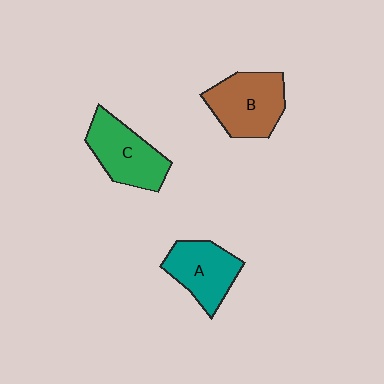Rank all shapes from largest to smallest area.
From largest to smallest: B (brown), C (green), A (teal).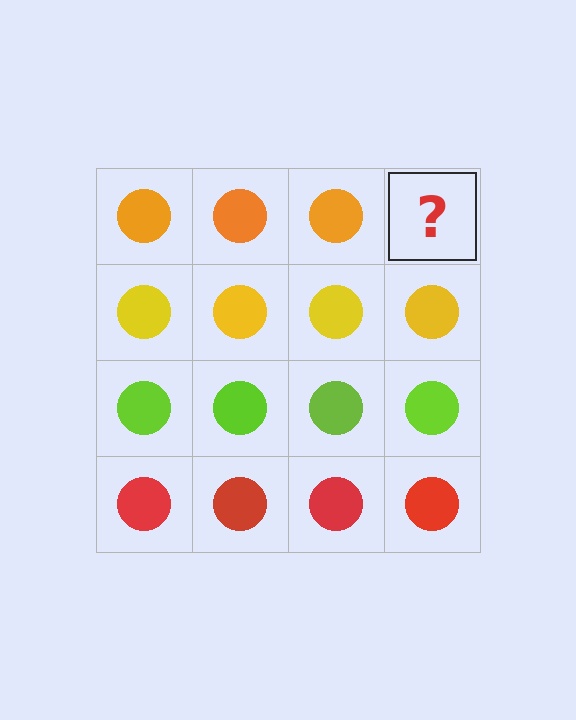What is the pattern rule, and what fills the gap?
The rule is that each row has a consistent color. The gap should be filled with an orange circle.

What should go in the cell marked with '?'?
The missing cell should contain an orange circle.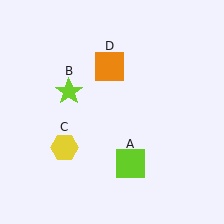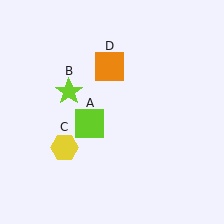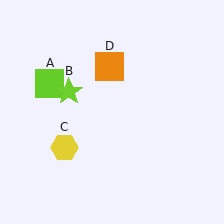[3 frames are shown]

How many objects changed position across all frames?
1 object changed position: lime square (object A).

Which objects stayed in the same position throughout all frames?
Lime star (object B) and yellow hexagon (object C) and orange square (object D) remained stationary.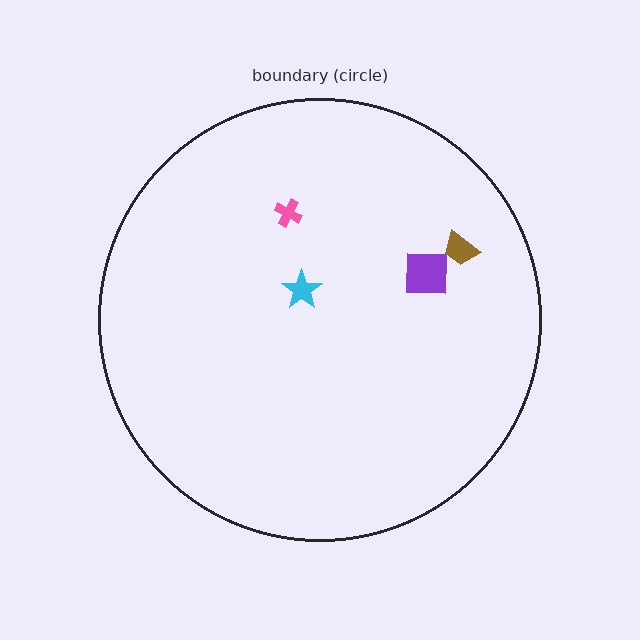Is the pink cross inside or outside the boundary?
Inside.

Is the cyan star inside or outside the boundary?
Inside.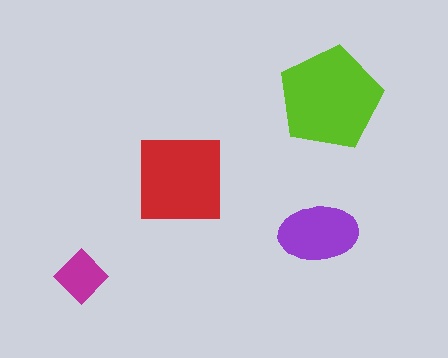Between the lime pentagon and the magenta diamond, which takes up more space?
The lime pentagon.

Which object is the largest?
The lime pentagon.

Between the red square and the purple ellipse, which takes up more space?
The red square.